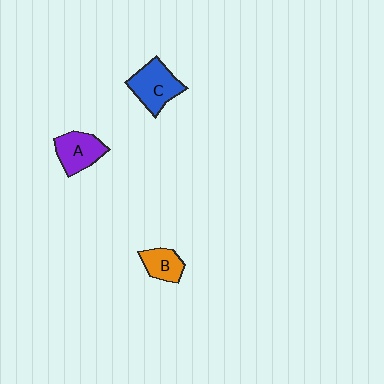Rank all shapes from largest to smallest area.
From largest to smallest: C (blue), A (purple), B (orange).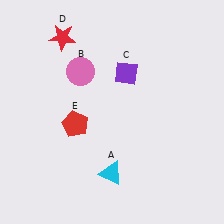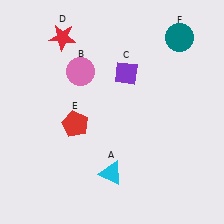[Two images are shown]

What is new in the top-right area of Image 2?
A teal circle (F) was added in the top-right area of Image 2.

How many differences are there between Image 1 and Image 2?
There is 1 difference between the two images.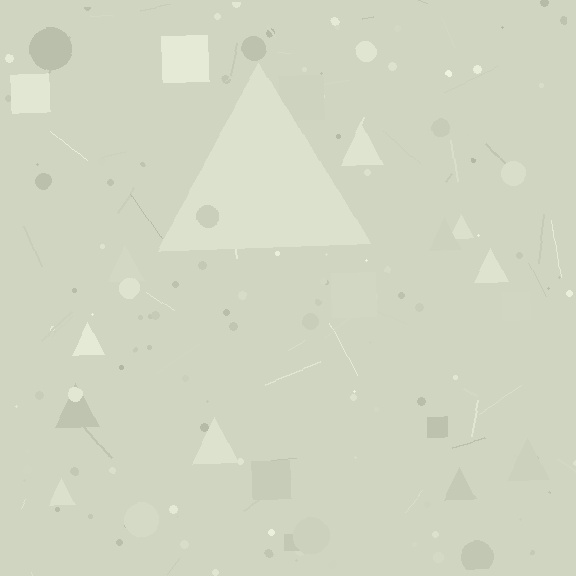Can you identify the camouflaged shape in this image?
The camouflaged shape is a triangle.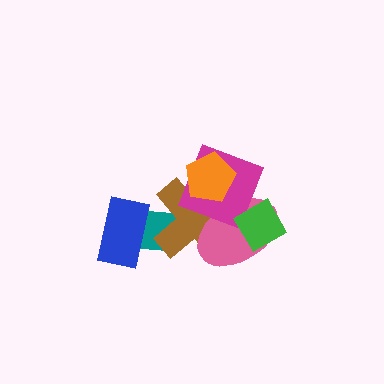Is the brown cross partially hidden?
Yes, it is partially covered by another shape.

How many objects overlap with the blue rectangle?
1 object overlaps with the blue rectangle.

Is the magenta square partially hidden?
Yes, it is partially covered by another shape.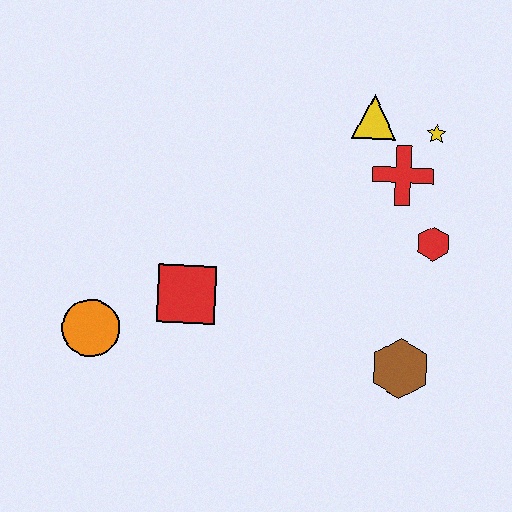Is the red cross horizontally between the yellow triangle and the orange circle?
No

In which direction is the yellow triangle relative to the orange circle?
The yellow triangle is to the right of the orange circle.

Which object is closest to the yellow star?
The red cross is closest to the yellow star.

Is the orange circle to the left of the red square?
Yes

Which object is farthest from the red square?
The yellow star is farthest from the red square.